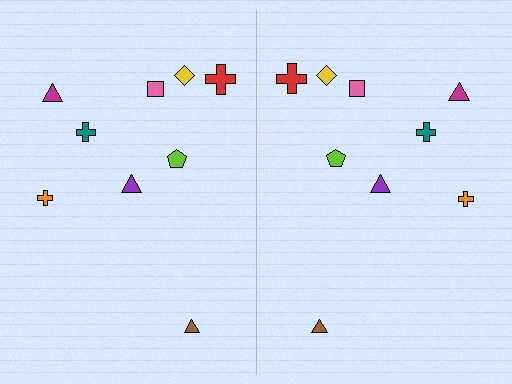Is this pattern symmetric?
Yes, this pattern has bilateral (reflection) symmetry.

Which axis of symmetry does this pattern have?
The pattern has a vertical axis of symmetry running through the center of the image.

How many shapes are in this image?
There are 18 shapes in this image.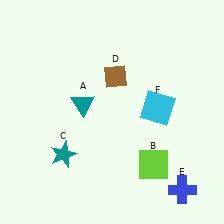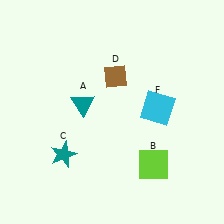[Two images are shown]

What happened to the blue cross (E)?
The blue cross (E) was removed in Image 2. It was in the bottom-right area of Image 1.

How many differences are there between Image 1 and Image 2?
There is 1 difference between the two images.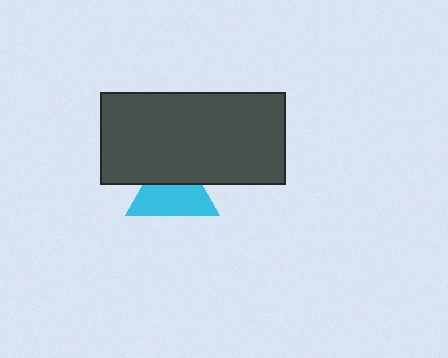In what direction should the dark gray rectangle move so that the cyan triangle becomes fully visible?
The dark gray rectangle should move up. That is the shortest direction to clear the overlap and leave the cyan triangle fully visible.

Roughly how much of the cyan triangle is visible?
About half of it is visible (roughly 60%).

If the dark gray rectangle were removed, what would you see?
You would see the complete cyan triangle.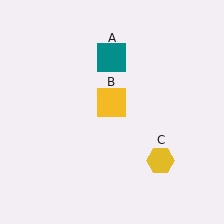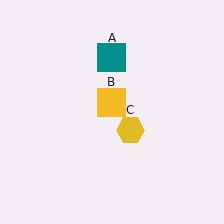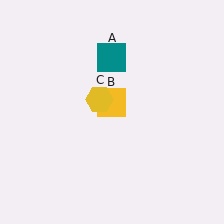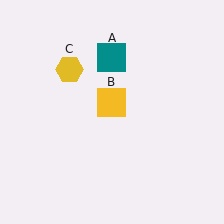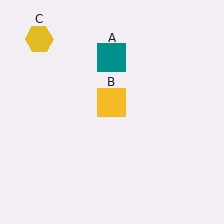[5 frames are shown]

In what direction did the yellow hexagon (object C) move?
The yellow hexagon (object C) moved up and to the left.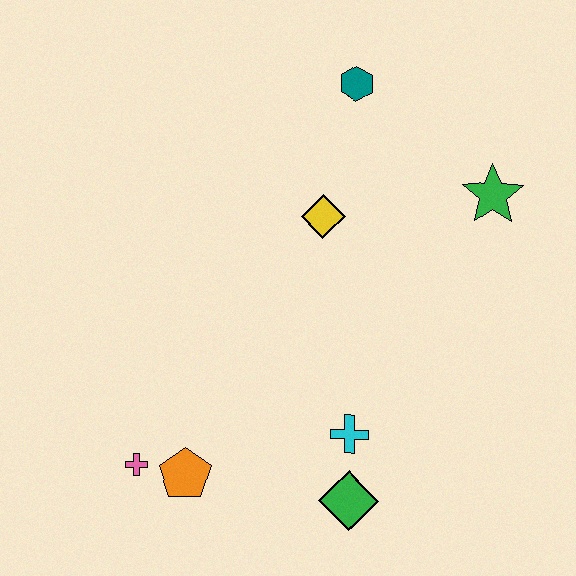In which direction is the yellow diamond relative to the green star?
The yellow diamond is to the left of the green star.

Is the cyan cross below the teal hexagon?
Yes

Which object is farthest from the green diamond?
The teal hexagon is farthest from the green diamond.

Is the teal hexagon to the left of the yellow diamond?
No